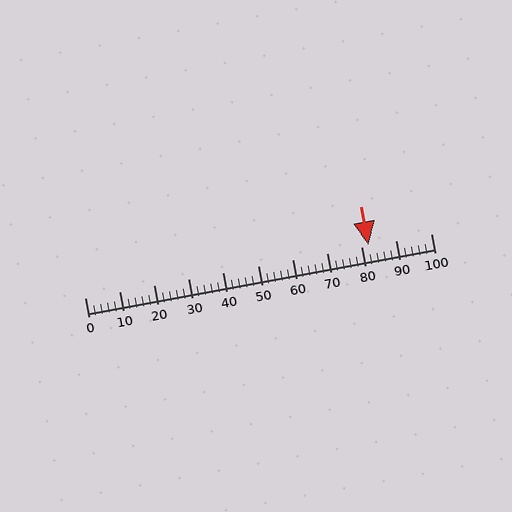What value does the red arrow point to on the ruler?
The red arrow points to approximately 82.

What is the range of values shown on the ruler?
The ruler shows values from 0 to 100.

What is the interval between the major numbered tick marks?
The major tick marks are spaced 10 units apart.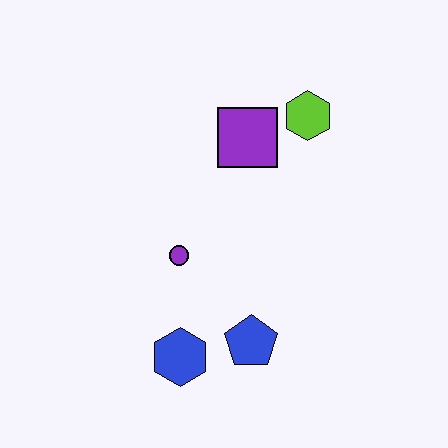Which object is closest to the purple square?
The lime hexagon is closest to the purple square.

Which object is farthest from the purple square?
The blue hexagon is farthest from the purple square.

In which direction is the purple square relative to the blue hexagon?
The purple square is above the blue hexagon.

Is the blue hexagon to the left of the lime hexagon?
Yes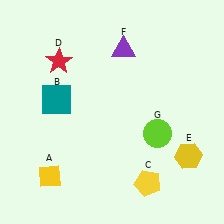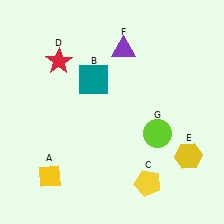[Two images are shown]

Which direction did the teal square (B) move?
The teal square (B) moved right.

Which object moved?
The teal square (B) moved right.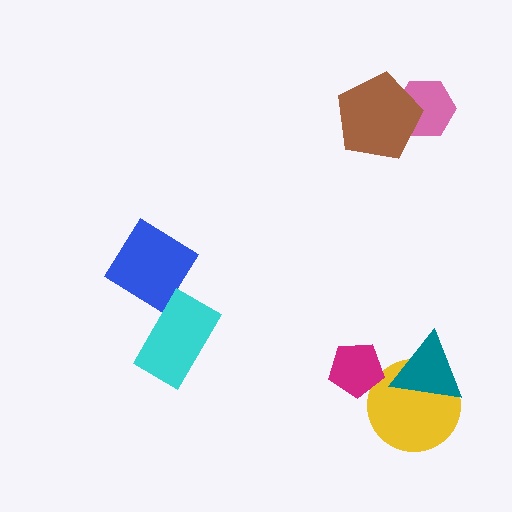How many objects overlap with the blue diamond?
1 object overlaps with the blue diamond.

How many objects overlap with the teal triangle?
1 object overlaps with the teal triangle.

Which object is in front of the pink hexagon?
The brown pentagon is in front of the pink hexagon.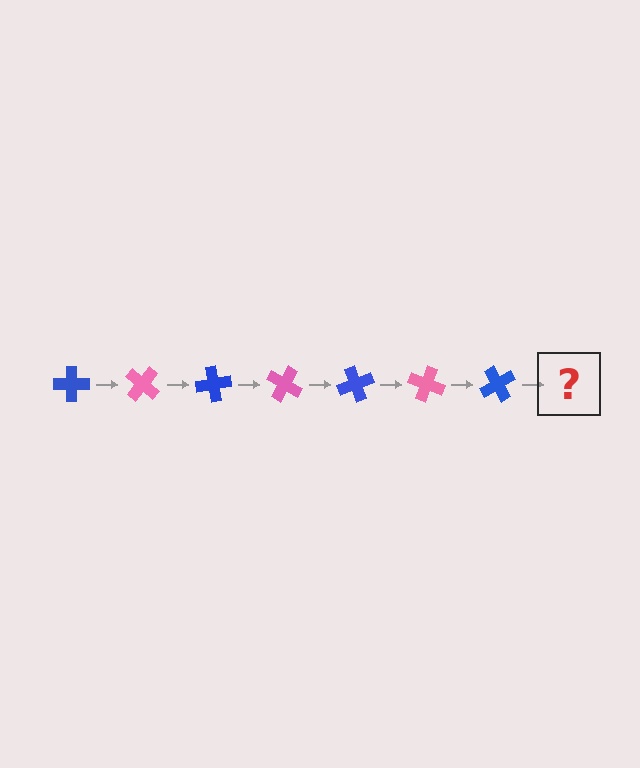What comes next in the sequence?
The next element should be a pink cross, rotated 280 degrees from the start.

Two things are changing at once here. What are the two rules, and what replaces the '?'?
The two rules are that it rotates 40 degrees each step and the color cycles through blue and pink. The '?' should be a pink cross, rotated 280 degrees from the start.